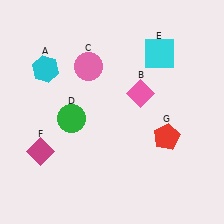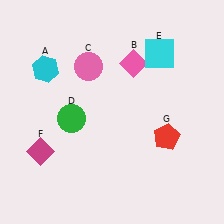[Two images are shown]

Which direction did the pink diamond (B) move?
The pink diamond (B) moved up.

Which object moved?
The pink diamond (B) moved up.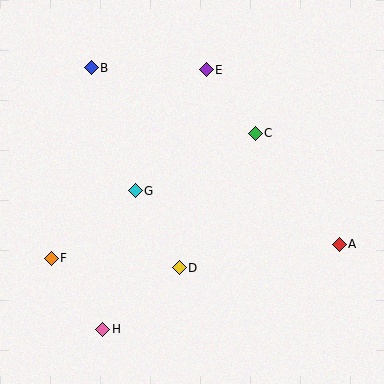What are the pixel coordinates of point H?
Point H is at (103, 329).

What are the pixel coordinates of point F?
Point F is at (51, 258).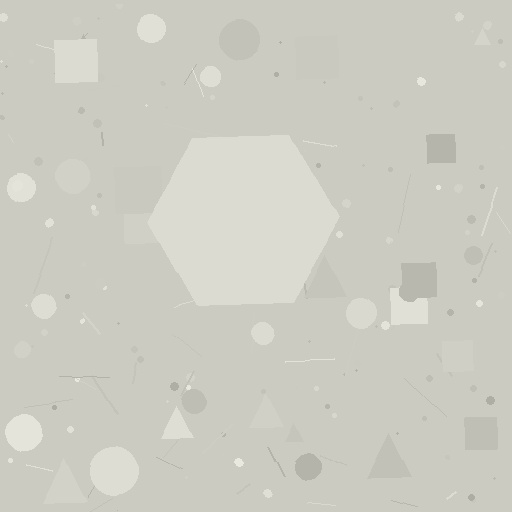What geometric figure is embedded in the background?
A hexagon is embedded in the background.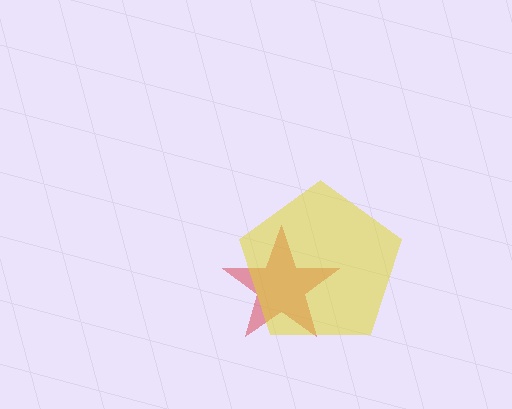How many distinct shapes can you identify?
There are 2 distinct shapes: a red star, a yellow pentagon.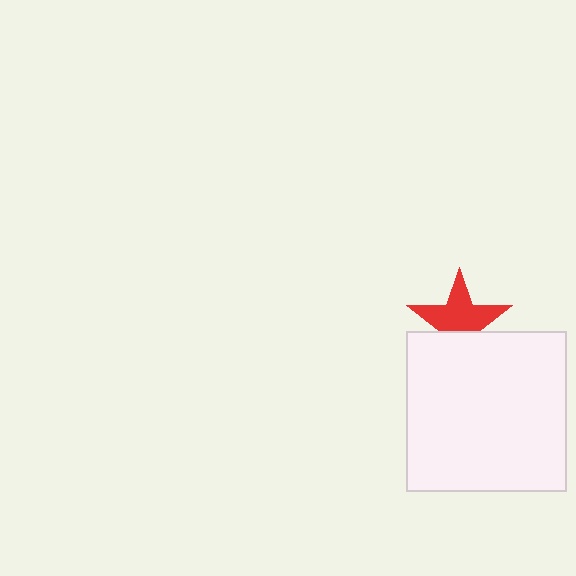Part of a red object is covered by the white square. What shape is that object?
It is a star.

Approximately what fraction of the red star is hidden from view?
Roughly 35% of the red star is hidden behind the white square.